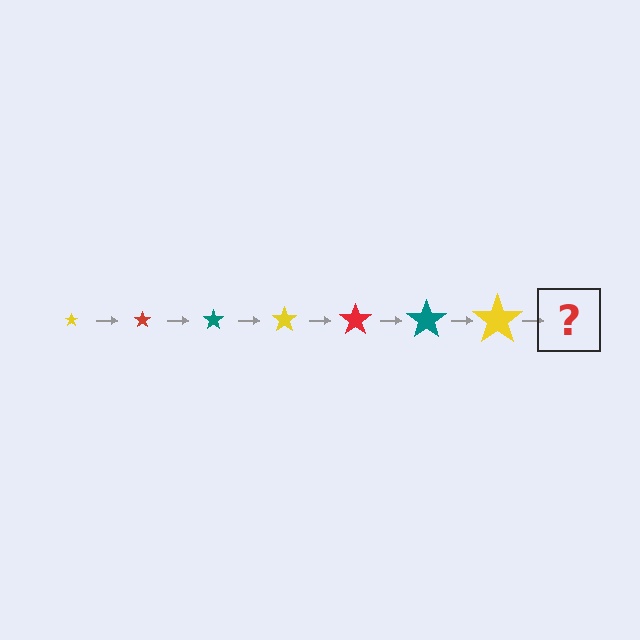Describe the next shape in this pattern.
It should be a red star, larger than the previous one.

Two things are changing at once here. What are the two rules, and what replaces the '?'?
The two rules are that the star grows larger each step and the color cycles through yellow, red, and teal. The '?' should be a red star, larger than the previous one.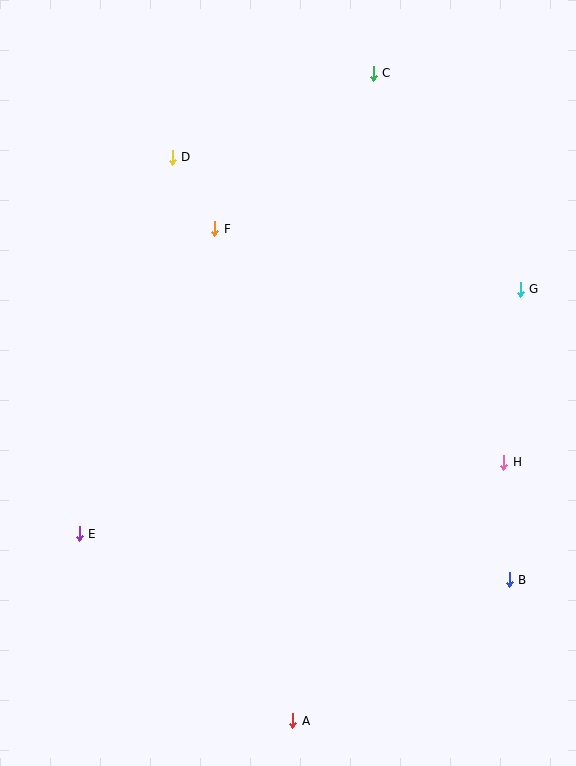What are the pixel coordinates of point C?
Point C is at (373, 73).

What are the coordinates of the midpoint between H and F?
The midpoint between H and F is at (359, 346).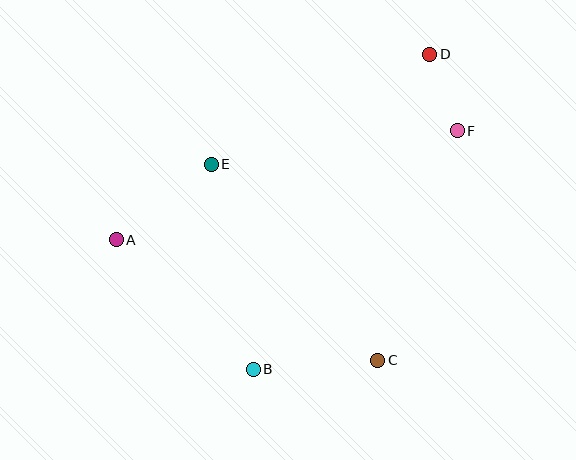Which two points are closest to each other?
Points D and F are closest to each other.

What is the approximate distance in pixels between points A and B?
The distance between A and B is approximately 188 pixels.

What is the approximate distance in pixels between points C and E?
The distance between C and E is approximately 257 pixels.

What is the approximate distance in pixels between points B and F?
The distance between B and F is approximately 314 pixels.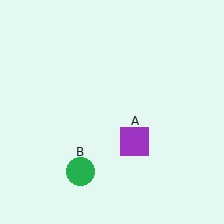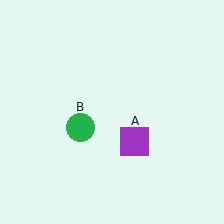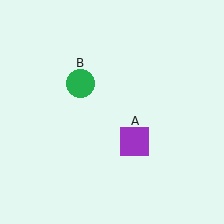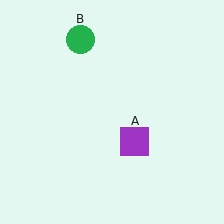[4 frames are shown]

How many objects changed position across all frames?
1 object changed position: green circle (object B).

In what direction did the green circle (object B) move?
The green circle (object B) moved up.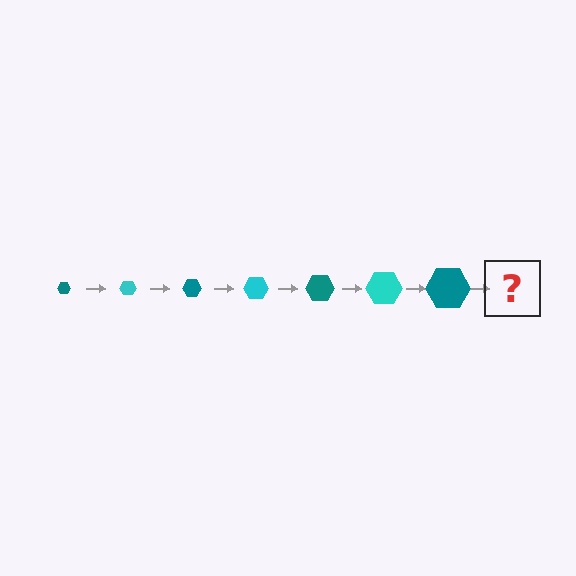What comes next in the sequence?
The next element should be a cyan hexagon, larger than the previous one.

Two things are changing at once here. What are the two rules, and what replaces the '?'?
The two rules are that the hexagon grows larger each step and the color cycles through teal and cyan. The '?' should be a cyan hexagon, larger than the previous one.